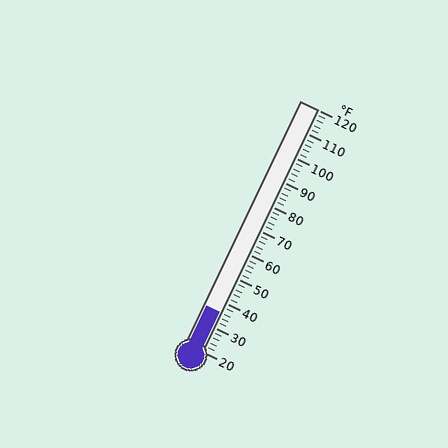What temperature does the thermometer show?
The thermometer shows approximately 36°F.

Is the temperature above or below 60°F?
The temperature is below 60°F.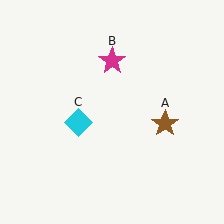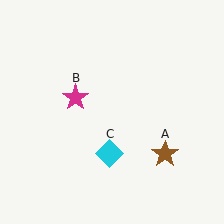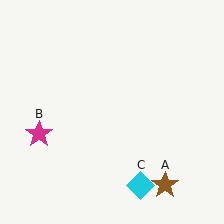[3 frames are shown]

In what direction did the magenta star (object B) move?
The magenta star (object B) moved down and to the left.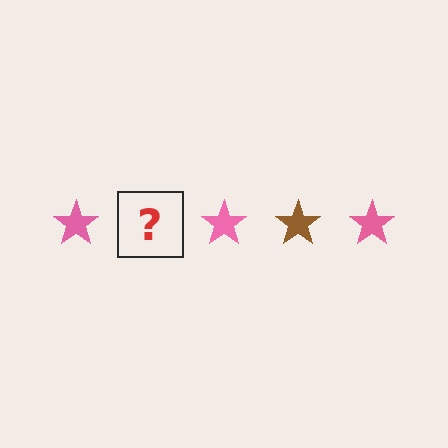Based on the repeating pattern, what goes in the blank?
The blank should be a brown star.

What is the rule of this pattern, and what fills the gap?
The rule is that the pattern cycles through pink, brown stars. The gap should be filled with a brown star.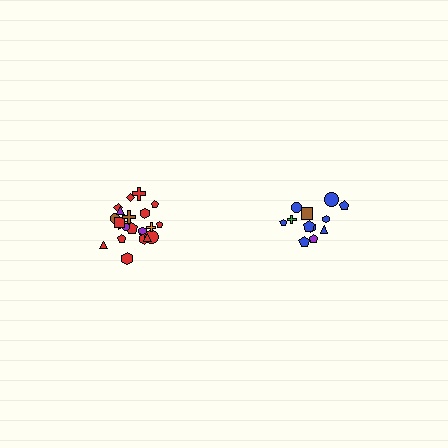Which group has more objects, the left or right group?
The left group.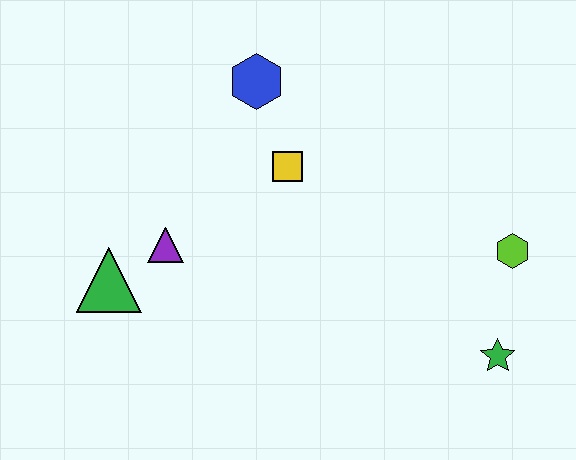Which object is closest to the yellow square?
The blue hexagon is closest to the yellow square.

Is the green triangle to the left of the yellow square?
Yes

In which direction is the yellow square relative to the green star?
The yellow square is to the left of the green star.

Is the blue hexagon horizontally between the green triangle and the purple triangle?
No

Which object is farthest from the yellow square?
The green star is farthest from the yellow square.